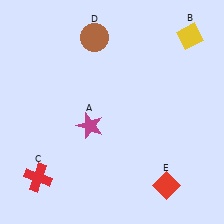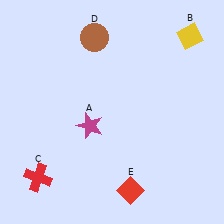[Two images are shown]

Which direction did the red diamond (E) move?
The red diamond (E) moved left.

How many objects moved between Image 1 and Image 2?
1 object moved between the two images.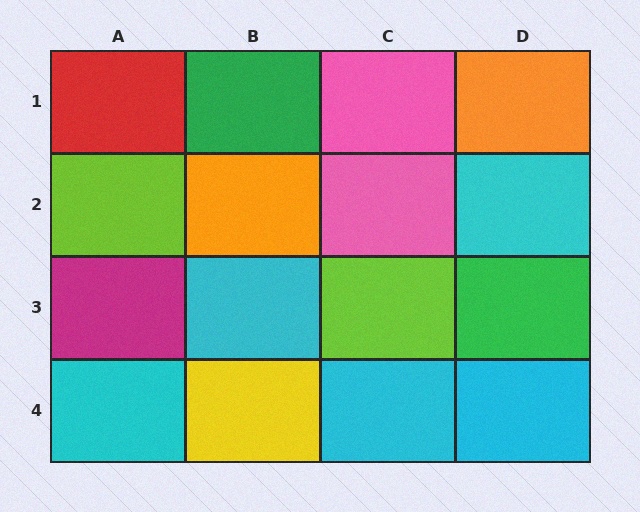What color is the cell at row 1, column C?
Pink.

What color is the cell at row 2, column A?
Lime.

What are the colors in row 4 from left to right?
Cyan, yellow, cyan, cyan.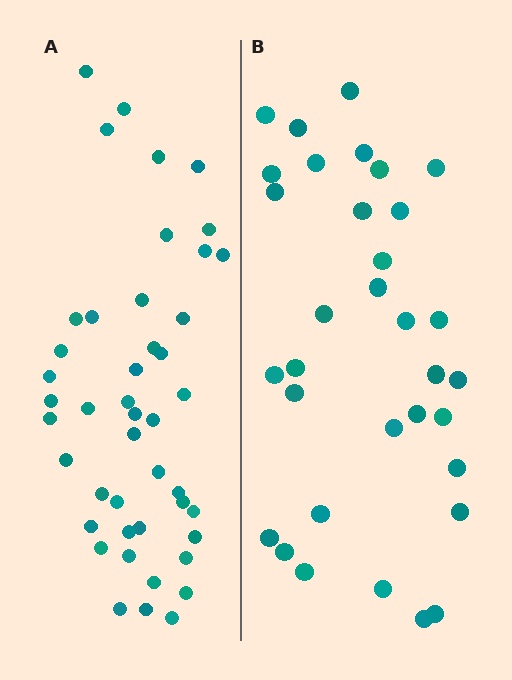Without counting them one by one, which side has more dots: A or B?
Region A (the left region) has more dots.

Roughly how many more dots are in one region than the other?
Region A has roughly 12 or so more dots than region B.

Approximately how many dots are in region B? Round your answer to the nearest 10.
About 30 dots. (The exact count is 33, which rounds to 30.)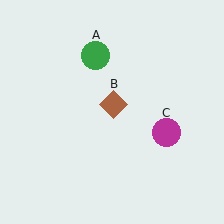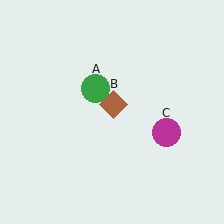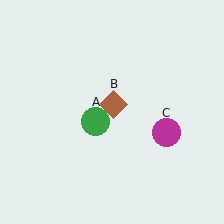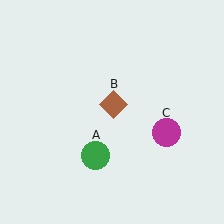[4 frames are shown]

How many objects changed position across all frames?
1 object changed position: green circle (object A).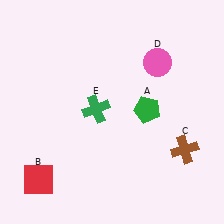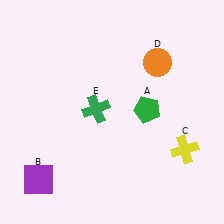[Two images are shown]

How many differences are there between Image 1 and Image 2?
There are 3 differences between the two images.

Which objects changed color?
B changed from red to purple. C changed from brown to yellow. D changed from pink to orange.